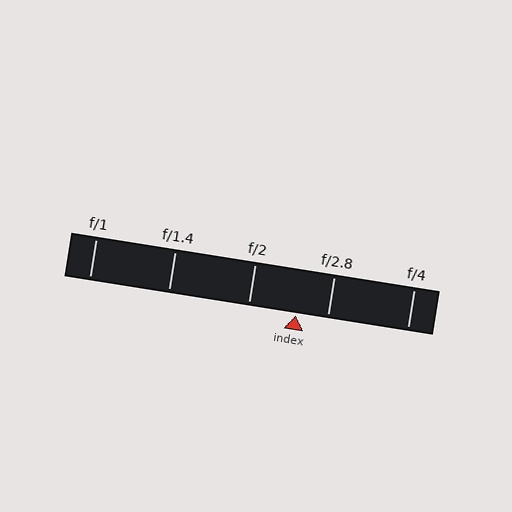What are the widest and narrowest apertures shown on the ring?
The widest aperture shown is f/1 and the narrowest is f/4.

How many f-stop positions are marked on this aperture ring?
There are 5 f-stop positions marked.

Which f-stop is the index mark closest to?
The index mark is closest to f/2.8.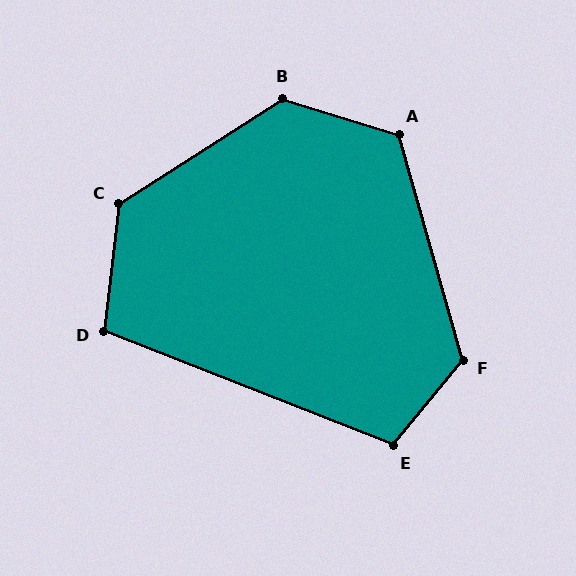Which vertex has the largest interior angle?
B, at approximately 130 degrees.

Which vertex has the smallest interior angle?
D, at approximately 105 degrees.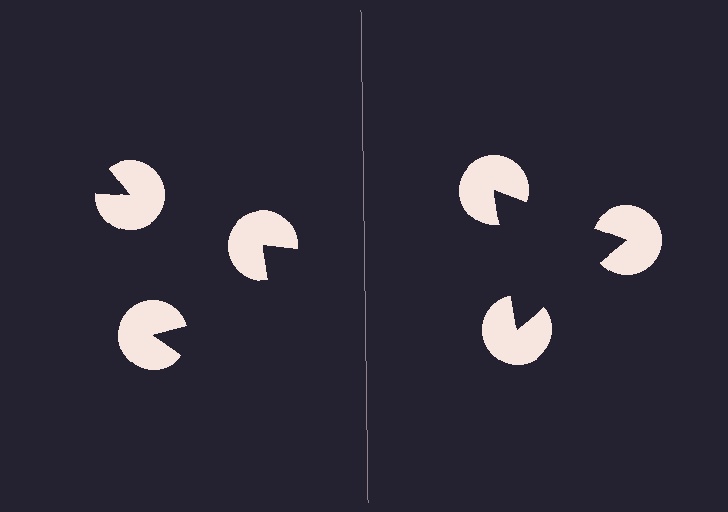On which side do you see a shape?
An illusory triangle appears on the right side. On the left side the wedge cuts are rotated, so no coherent shape forms.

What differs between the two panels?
The pac-man discs are positioned identically on both sides; only the wedge orientations differ. On the right they align to a triangle; on the left they are misaligned.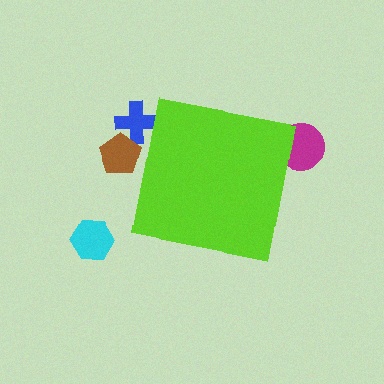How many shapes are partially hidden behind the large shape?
3 shapes are partially hidden.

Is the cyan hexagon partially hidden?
No, the cyan hexagon is fully visible.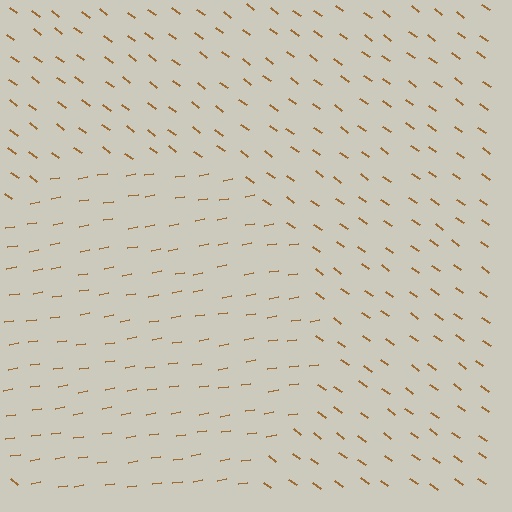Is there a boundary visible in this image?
Yes, there is a texture boundary formed by a change in line orientation.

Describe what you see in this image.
The image is filled with small brown line segments. A circle region in the image has lines oriented differently from the surrounding lines, creating a visible texture boundary.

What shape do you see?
I see a circle.